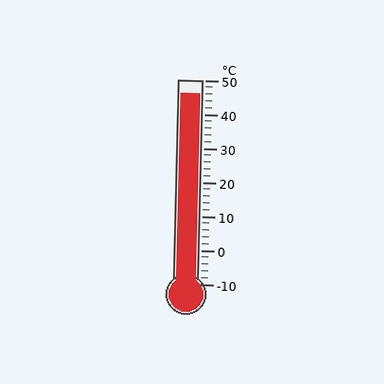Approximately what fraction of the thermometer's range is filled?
The thermometer is filled to approximately 95% of its range.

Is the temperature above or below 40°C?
The temperature is above 40°C.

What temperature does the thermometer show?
The thermometer shows approximately 46°C.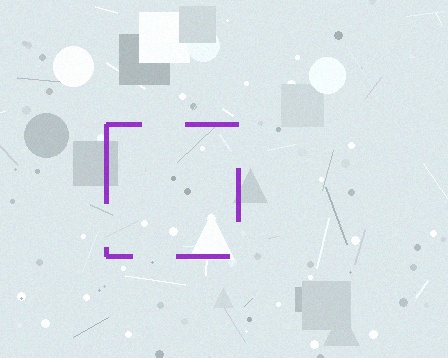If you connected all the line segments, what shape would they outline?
They would outline a square.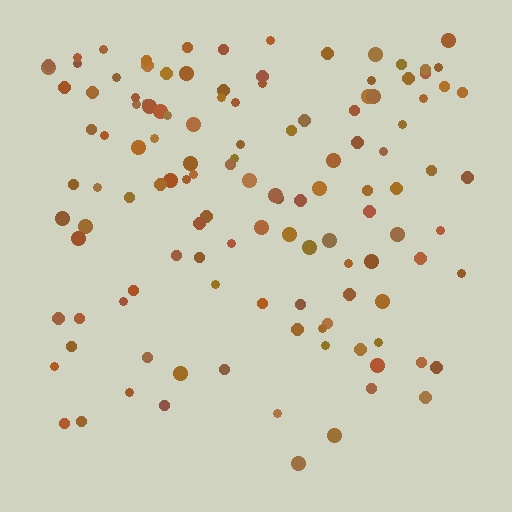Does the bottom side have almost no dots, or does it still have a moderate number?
Still a moderate number, just noticeably fewer than the top.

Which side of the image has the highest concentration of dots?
The top.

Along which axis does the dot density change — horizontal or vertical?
Vertical.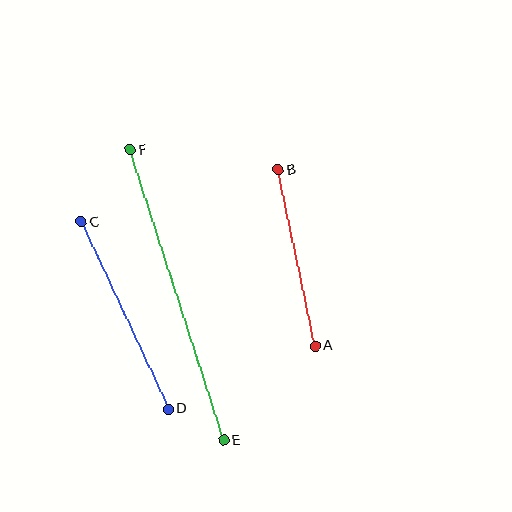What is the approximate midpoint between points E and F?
The midpoint is at approximately (177, 295) pixels.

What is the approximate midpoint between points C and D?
The midpoint is at approximately (125, 315) pixels.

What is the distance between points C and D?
The distance is approximately 206 pixels.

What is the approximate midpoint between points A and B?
The midpoint is at approximately (296, 258) pixels.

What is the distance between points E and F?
The distance is approximately 305 pixels.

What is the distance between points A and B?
The distance is approximately 180 pixels.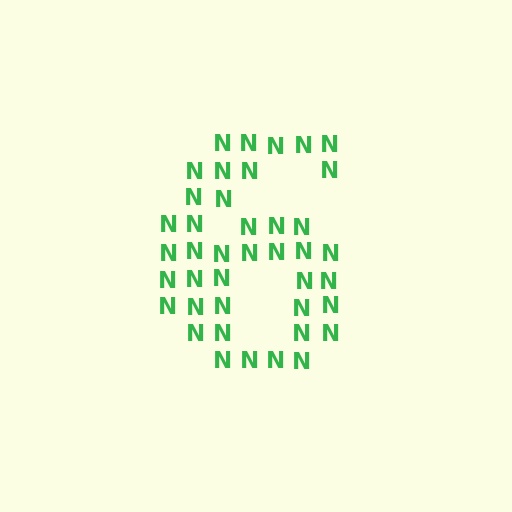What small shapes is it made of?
It is made of small letter N's.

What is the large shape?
The large shape is the digit 6.